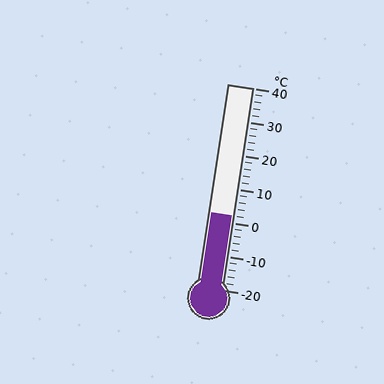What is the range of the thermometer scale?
The thermometer scale ranges from -20°C to 40°C.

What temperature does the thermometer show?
The thermometer shows approximately 2°C.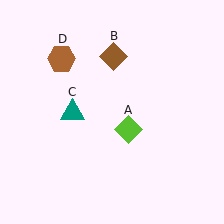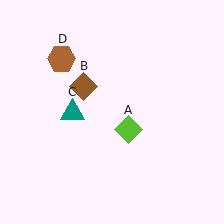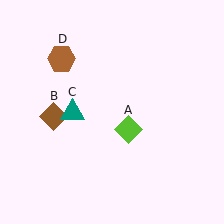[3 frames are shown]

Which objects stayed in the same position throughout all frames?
Lime diamond (object A) and teal triangle (object C) and brown hexagon (object D) remained stationary.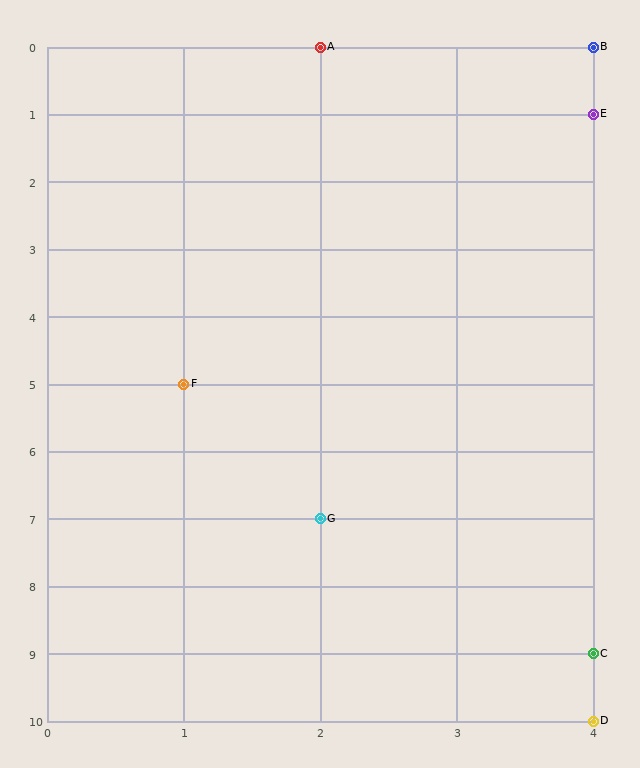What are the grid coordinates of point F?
Point F is at grid coordinates (1, 5).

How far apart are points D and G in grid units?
Points D and G are 2 columns and 3 rows apart (about 3.6 grid units diagonally).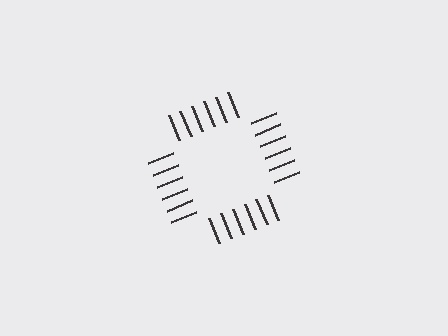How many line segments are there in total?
24 — 6 along each of the 4 edges.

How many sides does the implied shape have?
4 sides — the line-ends trace a square.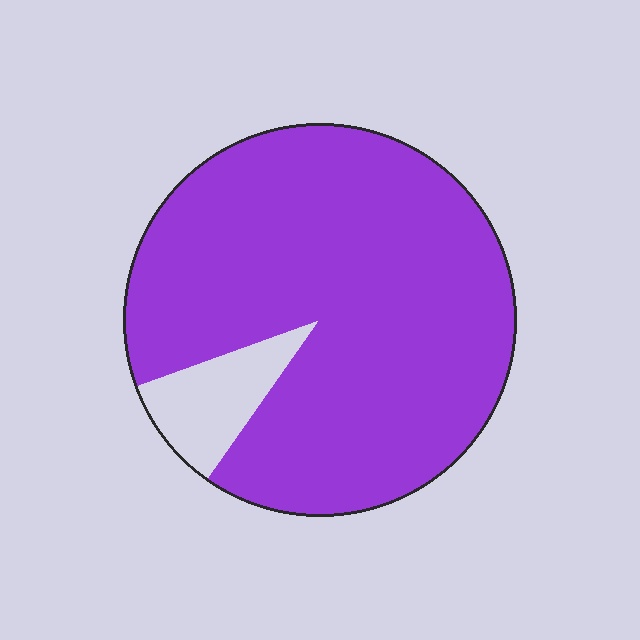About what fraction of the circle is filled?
About nine tenths (9/10).